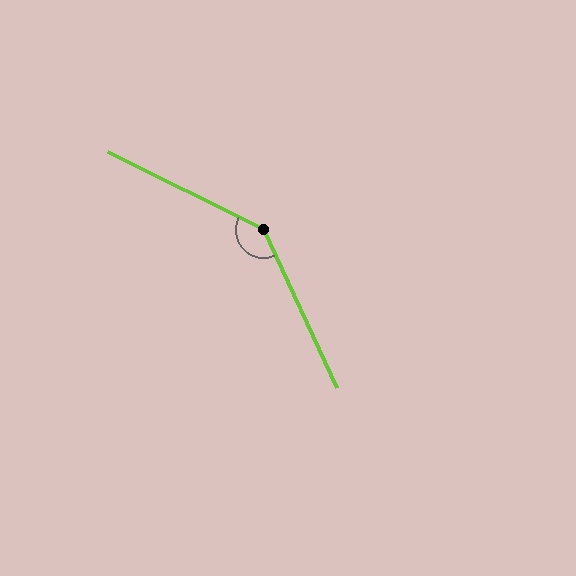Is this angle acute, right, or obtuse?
It is obtuse.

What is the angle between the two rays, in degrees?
Approximately 141 degrees.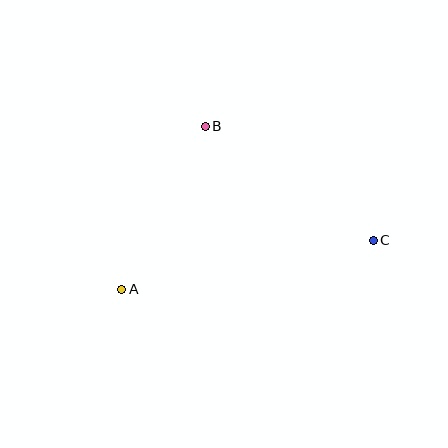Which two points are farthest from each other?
Points A and C are farthest from each other.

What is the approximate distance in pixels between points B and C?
The distance between B and C is approximately 203 pixels.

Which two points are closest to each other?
Points A and B are closest to each other.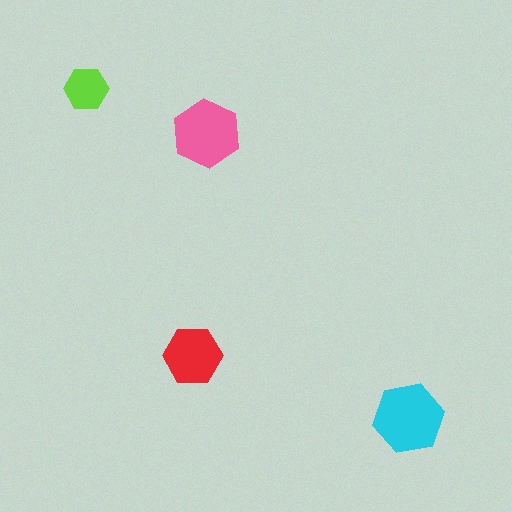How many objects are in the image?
There are 4 objects in the image.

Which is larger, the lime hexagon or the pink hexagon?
The pink one.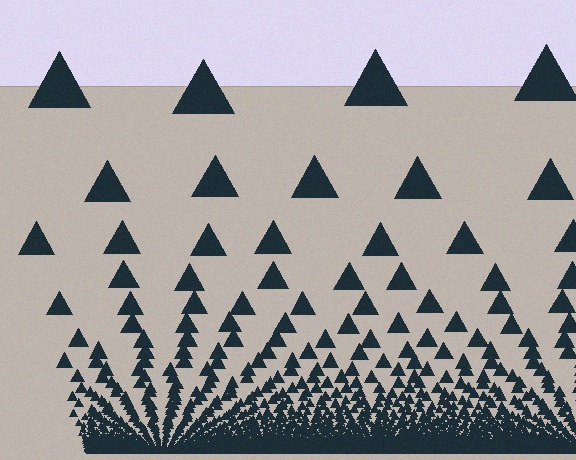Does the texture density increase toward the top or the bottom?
Density increases toward the bottom.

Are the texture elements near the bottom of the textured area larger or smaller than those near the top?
Smaller. The gradient is inverted — elements near the bottom are smaller and denser.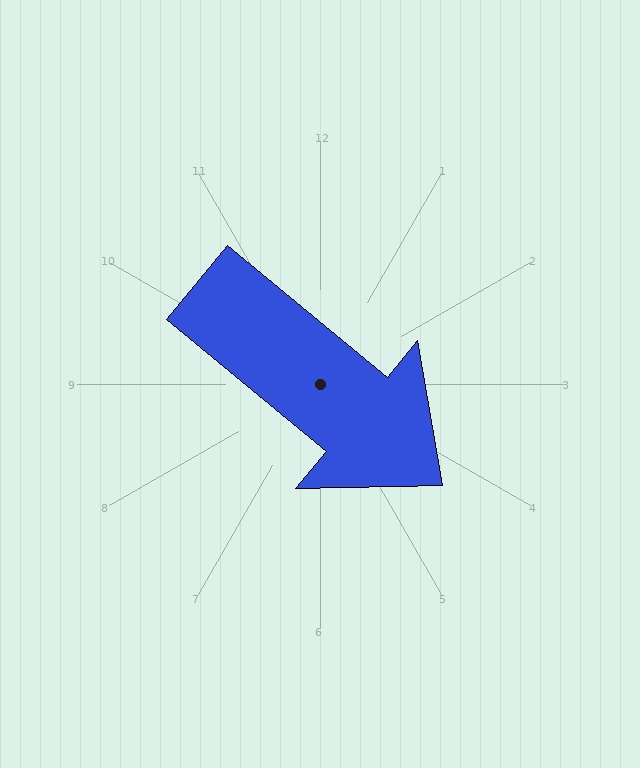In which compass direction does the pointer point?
Southeast.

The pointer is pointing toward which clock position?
Roughly 4 o'clock.